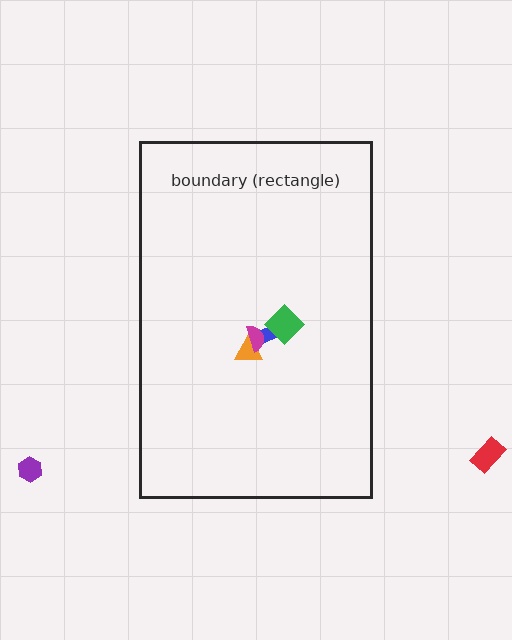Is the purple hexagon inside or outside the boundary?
Outside.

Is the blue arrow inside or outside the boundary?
Inside.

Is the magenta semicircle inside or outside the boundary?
Inside.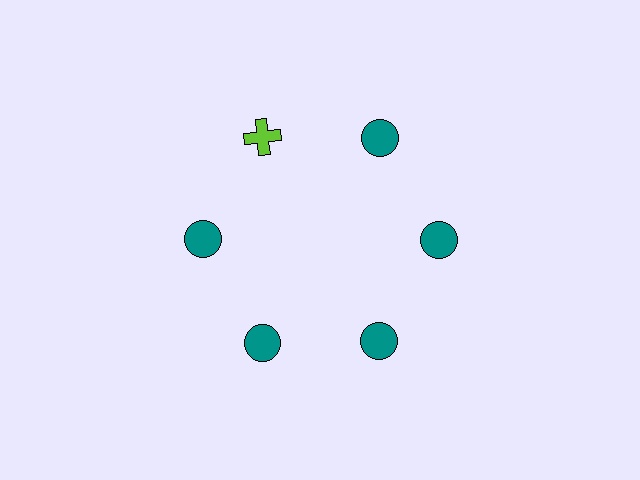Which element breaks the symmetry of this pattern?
The lime cross at roughly the 11 o'clock position breaks the symmetry. All other shapes are teal circles.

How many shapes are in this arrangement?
There are 6 shapes arranged in a ring pattern.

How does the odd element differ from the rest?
It differs in both color (lime instead of teal) and shape (cross instead of circle).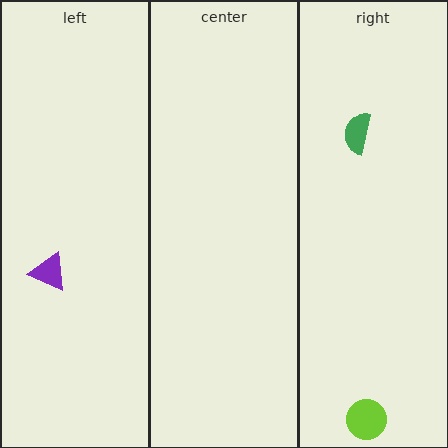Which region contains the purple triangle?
The left region.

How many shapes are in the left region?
1.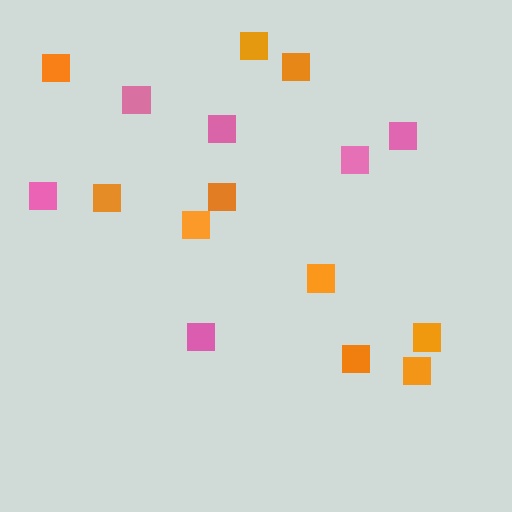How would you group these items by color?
There are 2 groups: one group of pink squares (6) and one group of orange squares (10).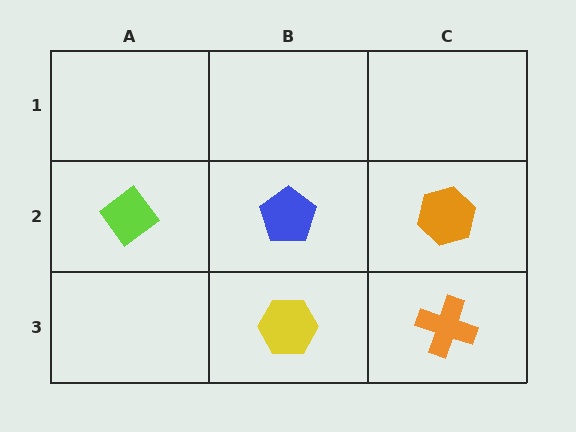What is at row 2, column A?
A lime diamond.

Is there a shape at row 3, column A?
No, that cell is empty.